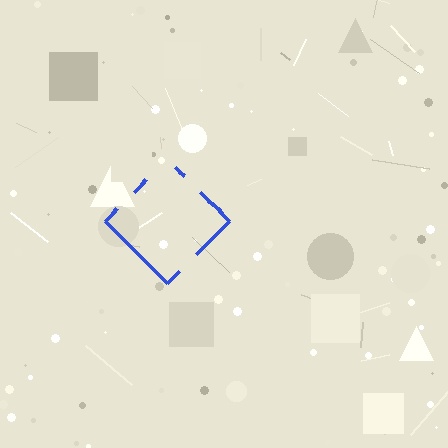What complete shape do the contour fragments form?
The contour fragments form a diamond.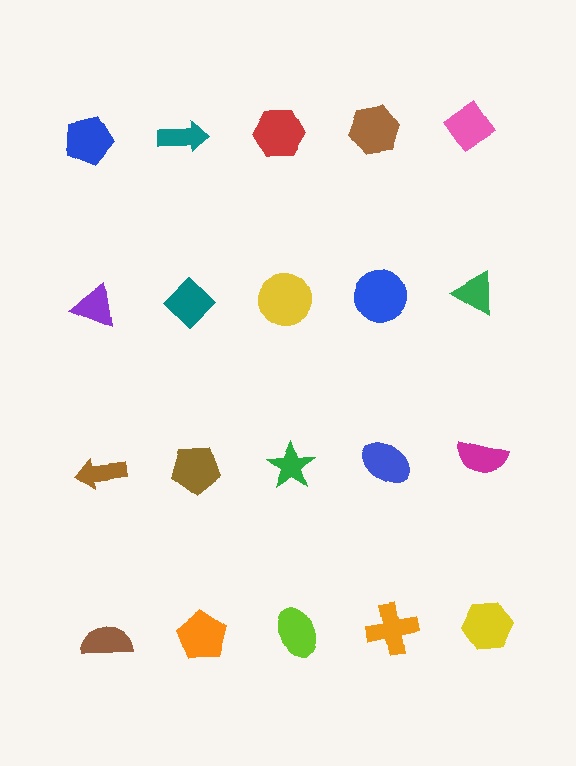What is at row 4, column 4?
An orange cross.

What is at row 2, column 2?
A teal diamond.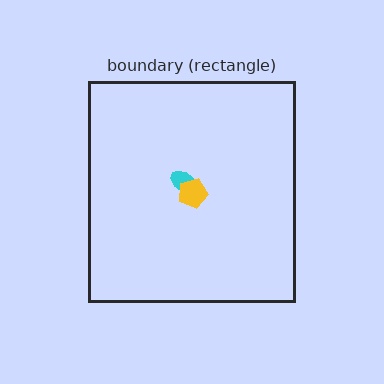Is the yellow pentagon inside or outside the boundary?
Inside.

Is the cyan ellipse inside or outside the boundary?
Inside.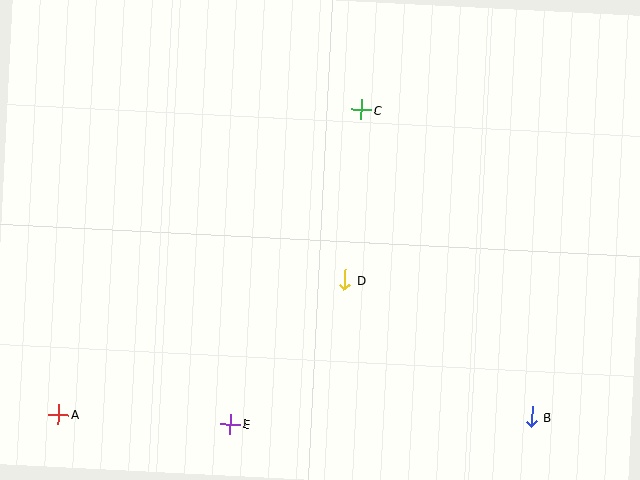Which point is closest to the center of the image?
Point D at (345, 280) is closest to the center.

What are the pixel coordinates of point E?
Point E is at (230, 424).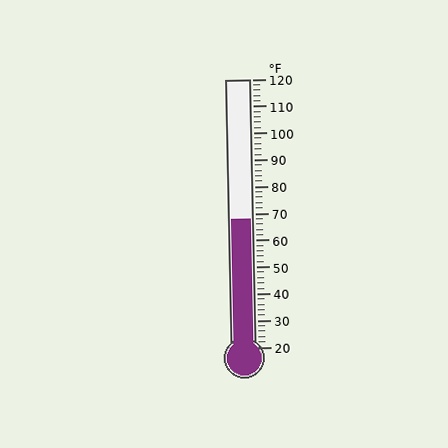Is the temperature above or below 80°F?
The temperature is below 80°F.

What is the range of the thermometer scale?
The thermometer scale ranges from 20°F to 120°F.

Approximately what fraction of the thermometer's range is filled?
The thermometer is filled to approximately 50% of its range.